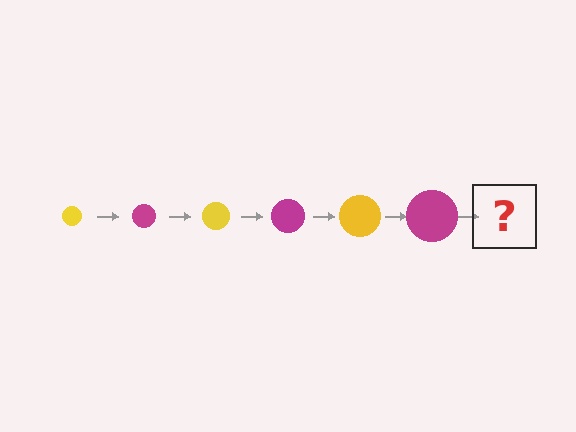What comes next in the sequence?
The next element should be a yellow circle, larger than the previous one.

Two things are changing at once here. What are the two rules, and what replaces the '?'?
The two rules are that the circle grows larger each step and the color cycles through yellow and magenta. The '?' should be a yellow circle, larger than the previous one.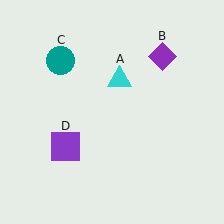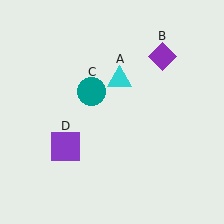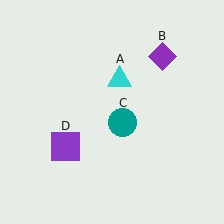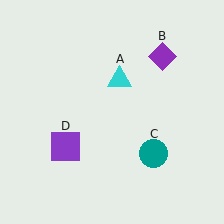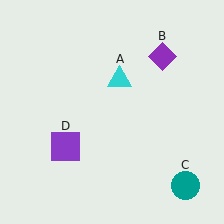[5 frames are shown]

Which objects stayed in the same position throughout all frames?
Cyan triangle (object A) and purple diamond (object B) and purple square (object D) remained stationary.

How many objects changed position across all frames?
1 object changed position: teal circle (object C).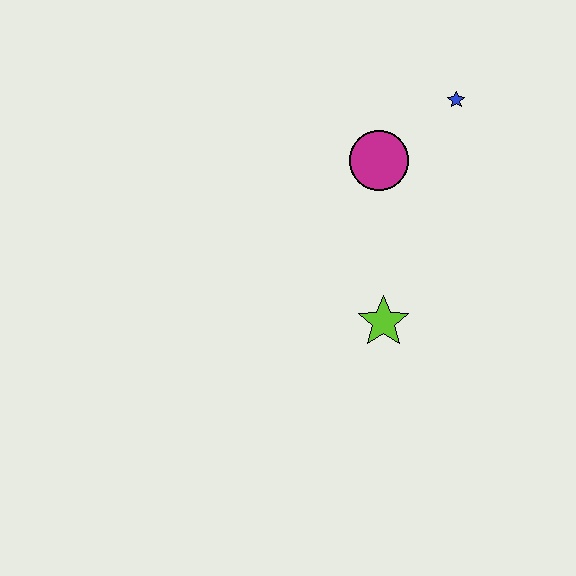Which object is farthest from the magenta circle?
The lime star is farthest from the magenta circle.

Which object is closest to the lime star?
The magenta circle is closest to the lime star.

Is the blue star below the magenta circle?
No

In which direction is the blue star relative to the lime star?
The blue star is above the lime star.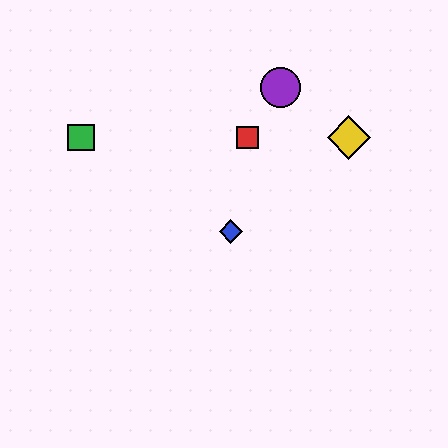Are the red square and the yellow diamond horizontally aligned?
Yes, both are at y≈138.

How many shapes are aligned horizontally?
3 shapes (the red square, the green square, the yellow diamond) are aligned horizontally.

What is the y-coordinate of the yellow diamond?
The yellow diamond is at y≈138.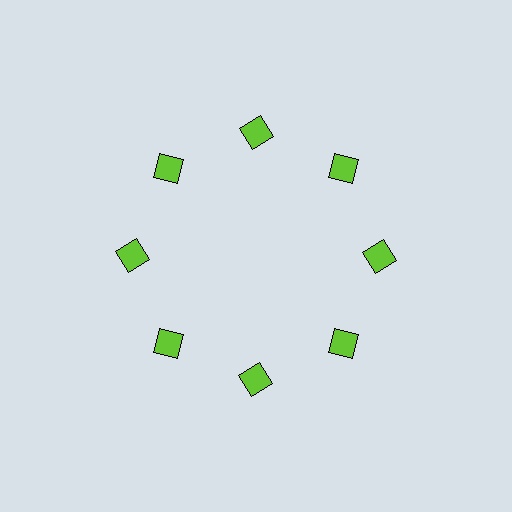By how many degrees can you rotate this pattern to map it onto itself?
The pattern maps onto itself every 45 degrees of rotation.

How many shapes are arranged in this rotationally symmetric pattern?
There are 8 shapes, arranged in 8 groups of 1.